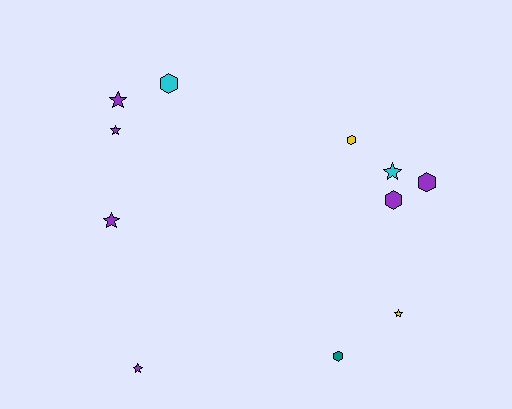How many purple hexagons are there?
There are 2 purple hexagons.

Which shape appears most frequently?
Star, with 6 objects.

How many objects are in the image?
There are 11 objects.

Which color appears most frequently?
Purple, with 6 objects.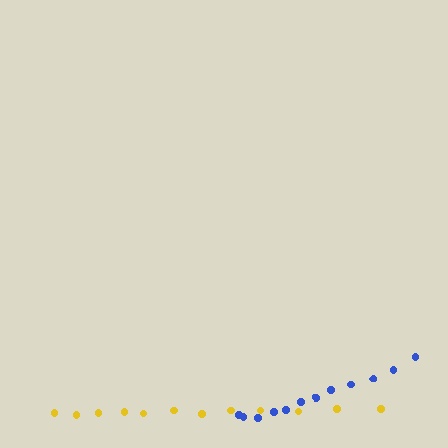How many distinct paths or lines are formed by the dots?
There are 2 distinct paths.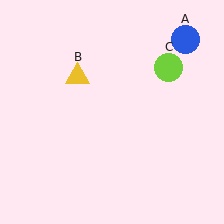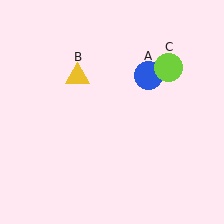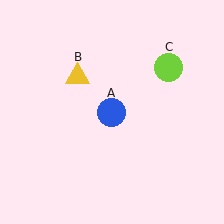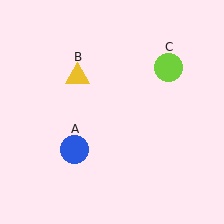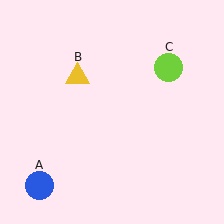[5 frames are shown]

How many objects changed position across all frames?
1 object changed position: blue circle (object A).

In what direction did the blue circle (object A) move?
The blue circle (object A) moved down and to the left.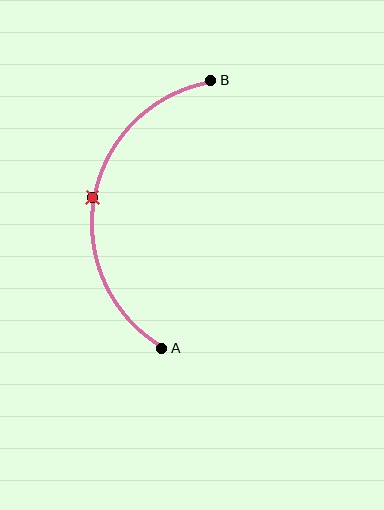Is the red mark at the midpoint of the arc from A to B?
Yes. The red mark lies on the arc at equal arc-length from both A and B — it is the arc midpoint.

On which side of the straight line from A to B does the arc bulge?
The arc bulges to the left of the straight line connecting A and B.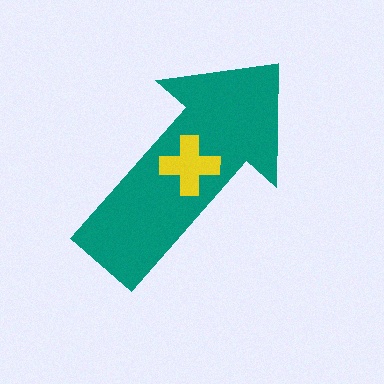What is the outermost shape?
The teal arrow.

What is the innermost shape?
The yellow cross.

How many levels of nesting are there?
2.